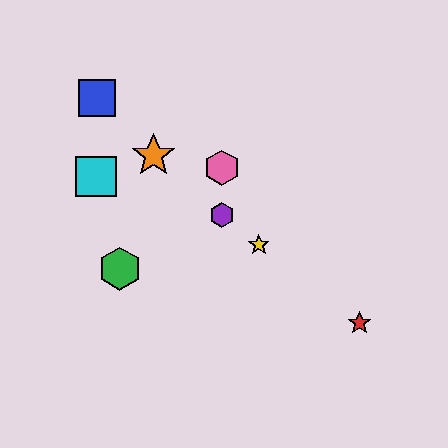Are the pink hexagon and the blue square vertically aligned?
No, the pink hexagon is at x≈222 and the blue square is at x≈97.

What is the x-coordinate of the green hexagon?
The green hexagon is at x≈120.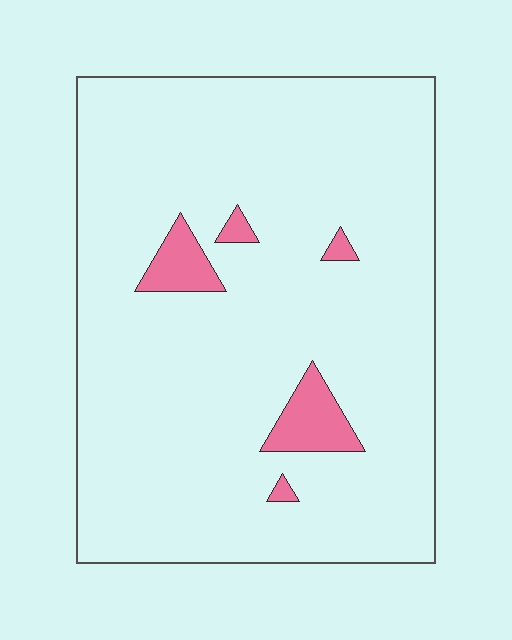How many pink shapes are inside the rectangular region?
5.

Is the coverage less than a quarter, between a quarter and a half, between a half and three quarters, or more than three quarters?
Less than a quarter.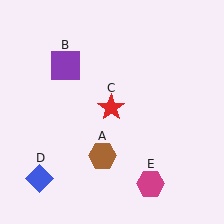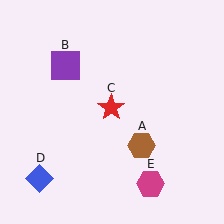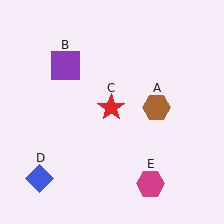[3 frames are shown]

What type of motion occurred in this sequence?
The brown hexagon (object A) rotated counterclockwise around the center of the scene.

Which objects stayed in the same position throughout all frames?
Purple square (object B) and red star (object C) and blue diamond (object D) and magenta hexagon (object E) remained stationary.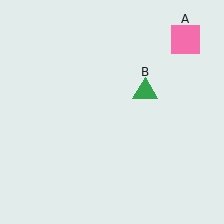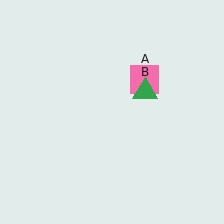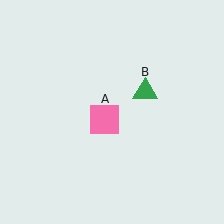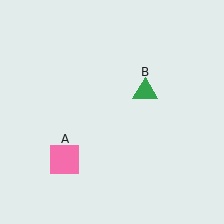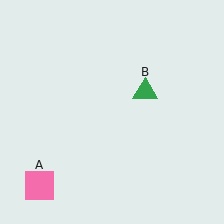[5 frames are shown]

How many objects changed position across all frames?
1 object changed position: pink square (object A).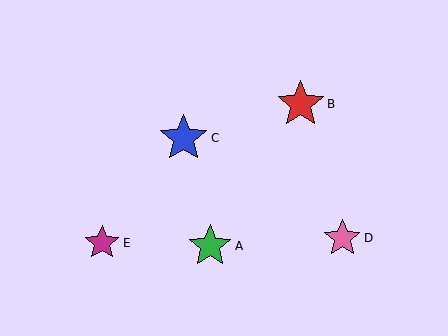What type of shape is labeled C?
Shape C is a blue star.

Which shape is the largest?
The blue star (labeled C) is the largest.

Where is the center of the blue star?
The center of the blue star is at (183, 138).